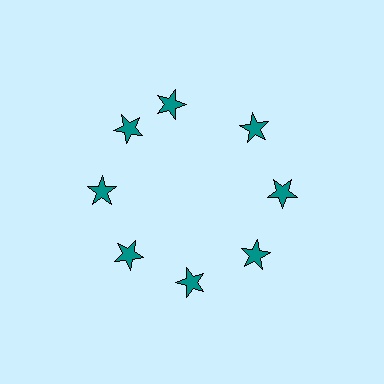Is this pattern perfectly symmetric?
No. The 8 teal stars are arranged in a ring, but one element near the 12 o'clock position is rotated out of alignment along the ring, breaking the 8-fold rotational symmetry.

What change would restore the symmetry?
The symmetry would be restored by rotating it back into even spacing with its neighbors so that all 8 stars sit at equal angles and equal distance from the center.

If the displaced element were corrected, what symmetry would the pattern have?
It would have 8-fold rotational symmetry — the pattern would map onto itself every 45 degrees.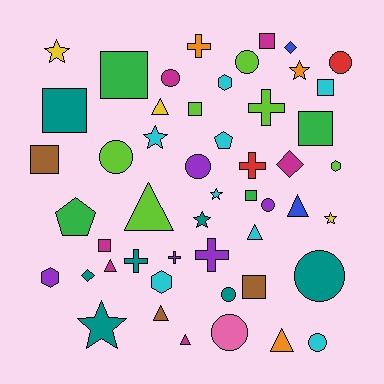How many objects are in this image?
There are 50 objects.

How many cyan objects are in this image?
There are 8 cyan objects.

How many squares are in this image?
There are 10 squares.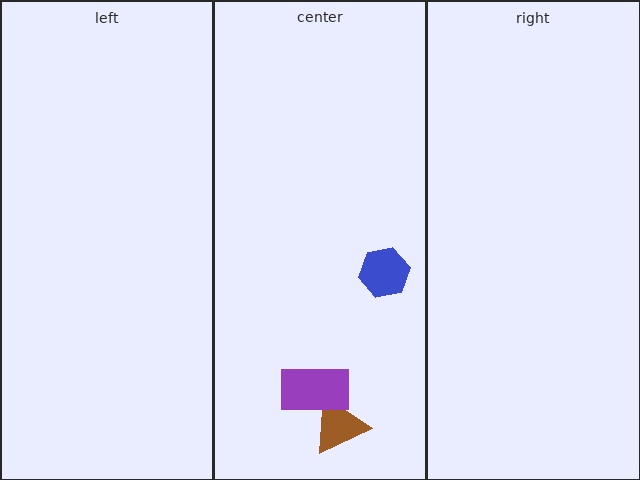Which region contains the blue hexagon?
The center region.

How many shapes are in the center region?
3.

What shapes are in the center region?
The blue hexagon, the brown triangle, the purple rectangle.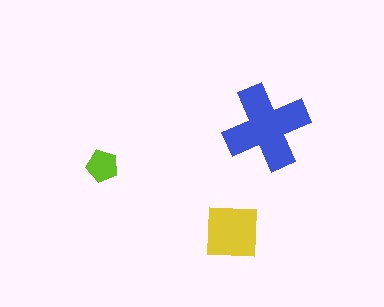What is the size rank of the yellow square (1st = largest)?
2nd.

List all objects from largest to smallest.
The blue cross, the yellow square, the lime pentagon.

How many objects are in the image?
There are 3 objects in the image.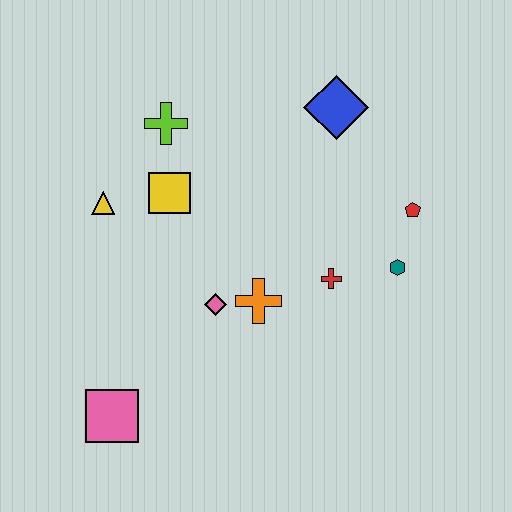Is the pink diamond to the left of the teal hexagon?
Yes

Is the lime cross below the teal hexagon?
No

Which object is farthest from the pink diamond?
The blue diamond is farthest from the pink diamond.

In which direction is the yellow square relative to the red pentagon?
The yellow square is to the left of the red pentagon.